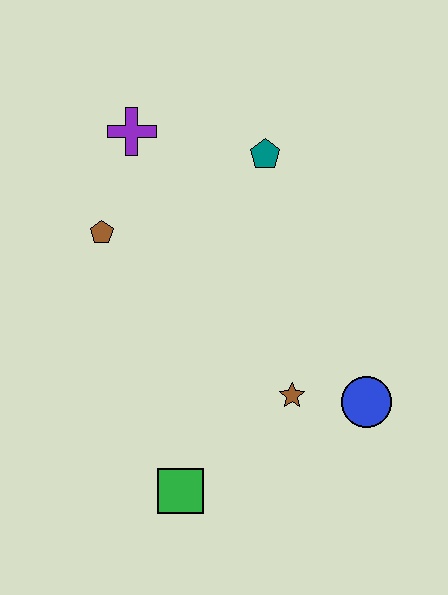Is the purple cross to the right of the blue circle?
No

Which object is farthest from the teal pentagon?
The green square is farthest from the teal pentagon.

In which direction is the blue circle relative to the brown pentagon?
The blue circle is to the right of the brown pentagon.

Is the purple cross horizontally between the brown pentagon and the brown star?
Yes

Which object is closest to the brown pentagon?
The purple cross is closest to the brown pentagon.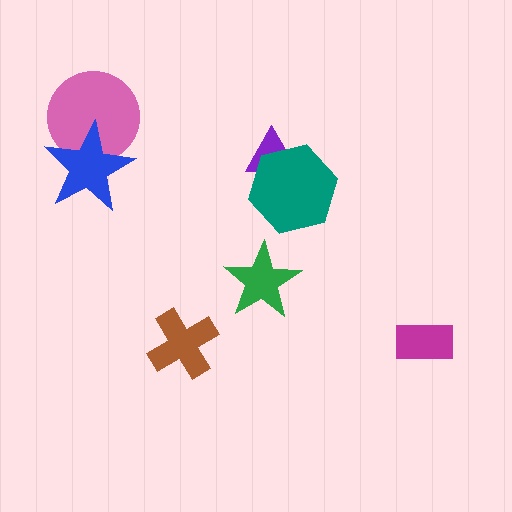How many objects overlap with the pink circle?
1 object overlaps with the pink circle.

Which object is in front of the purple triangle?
The teal hexagon is in front of the purple triangle.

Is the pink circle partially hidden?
Yes, it is partially covered by another shape.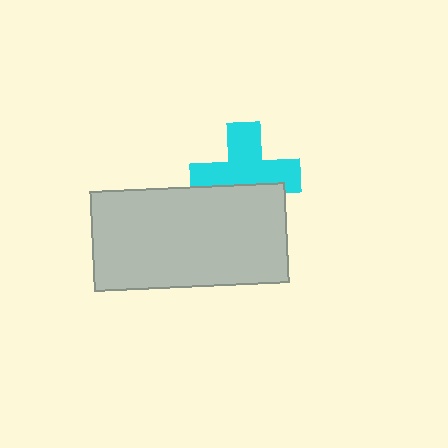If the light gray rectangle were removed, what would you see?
You would see the complete cyan cross.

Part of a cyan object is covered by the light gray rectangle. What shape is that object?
It is a cross.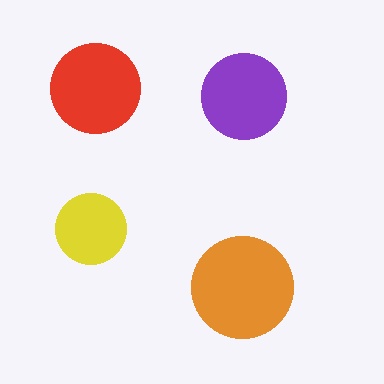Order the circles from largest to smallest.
the orange one, the red one, the purple one, the yellow one.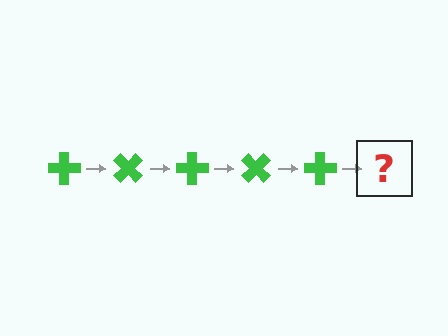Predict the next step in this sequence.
The next step is a green cross rotated 225 degrees.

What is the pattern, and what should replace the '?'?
The pattern is that the cross rotates 45 degrees each step. The '?' should be a green cross rotated 225 degrees.